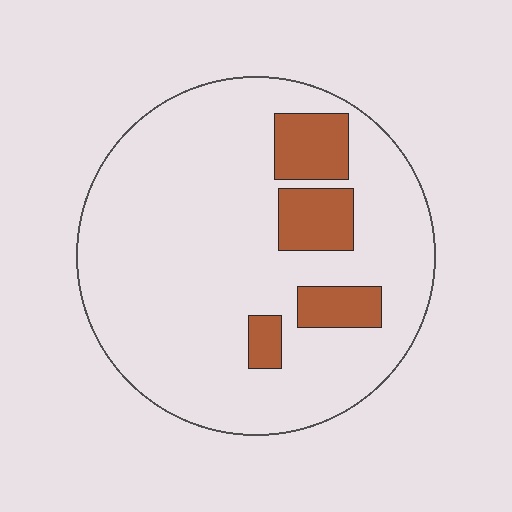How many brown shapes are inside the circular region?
4.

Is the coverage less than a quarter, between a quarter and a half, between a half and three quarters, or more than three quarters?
Less than a quarter.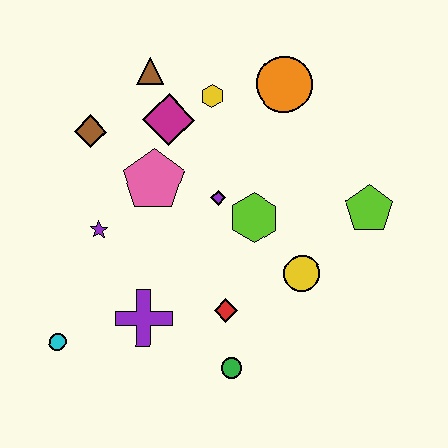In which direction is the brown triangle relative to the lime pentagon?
The brown triangle is to the left of the lime pentagon.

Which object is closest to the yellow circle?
The lime hexagon is closest to the yellow circle.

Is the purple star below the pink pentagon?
Yes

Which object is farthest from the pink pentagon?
The lime pentagon is farthest from the pink pentagon.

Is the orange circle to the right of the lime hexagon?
Yes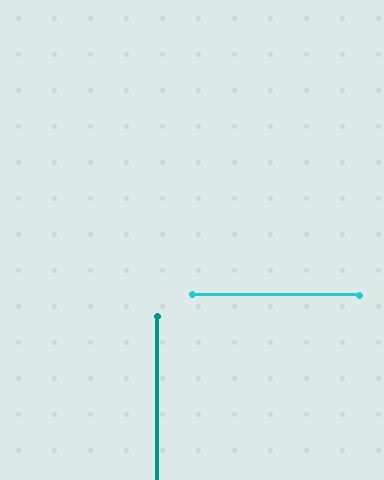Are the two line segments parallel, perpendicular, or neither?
Perpendicular — they meet at approximately 89°.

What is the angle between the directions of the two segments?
Approximately 89 degrees.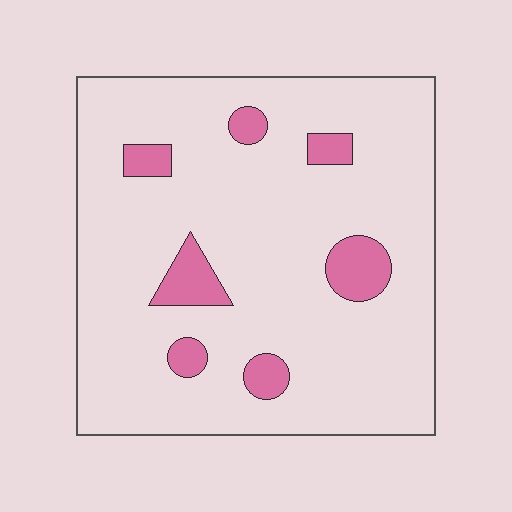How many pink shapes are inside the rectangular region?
7.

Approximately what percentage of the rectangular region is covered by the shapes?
Approximately 10%.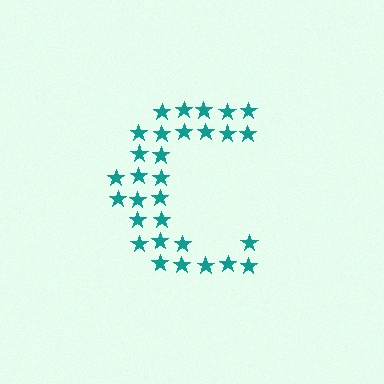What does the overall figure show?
The overall figure shows the letter C.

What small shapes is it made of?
It is made of small stars.